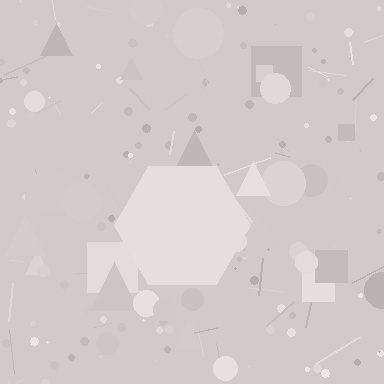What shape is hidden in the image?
A hexagon is hidden in the image.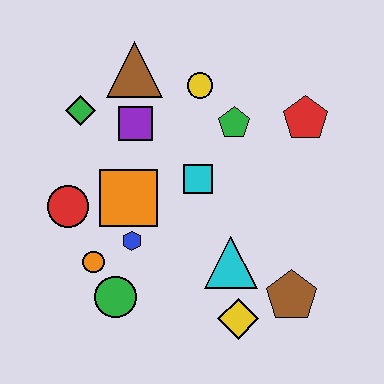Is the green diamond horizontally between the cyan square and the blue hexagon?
No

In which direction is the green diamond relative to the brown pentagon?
The green diamond is to the left of the brown pentagon.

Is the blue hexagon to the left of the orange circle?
No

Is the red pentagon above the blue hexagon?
Yes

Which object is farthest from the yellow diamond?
The brown triangle is farthest from the yellow diamond.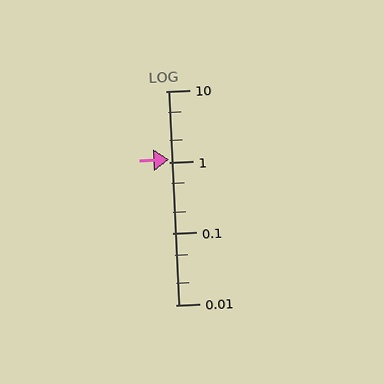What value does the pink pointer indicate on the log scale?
The pointer indicates approximately 1.1.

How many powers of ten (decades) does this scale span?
The scale spans 3 decades, from 0.01 to 10.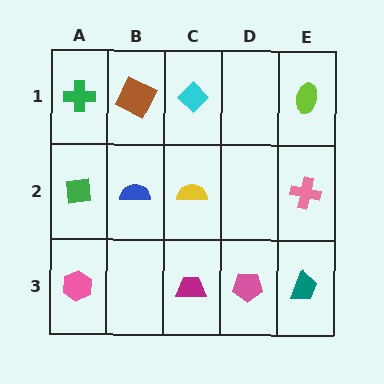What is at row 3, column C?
A magenta trapezoid.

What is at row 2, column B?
A blue semicircle.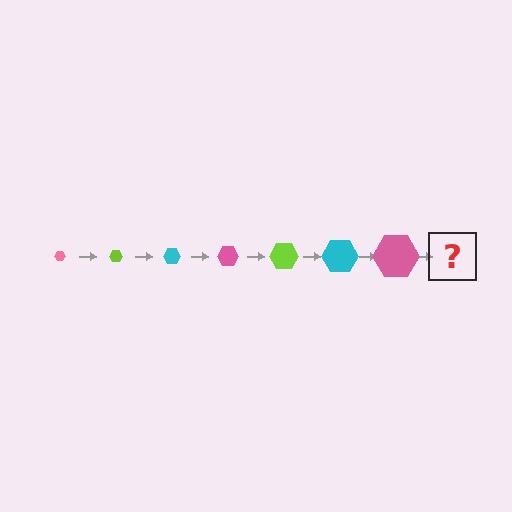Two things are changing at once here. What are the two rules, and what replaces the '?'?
The two rules are that the hexagon grows larger each step and the color cycles through pink, lime, and cyan. The '?' should be a lime hexagon, larger than the previous one.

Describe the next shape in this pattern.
It should be a lime hexagon, larger than the previous one.